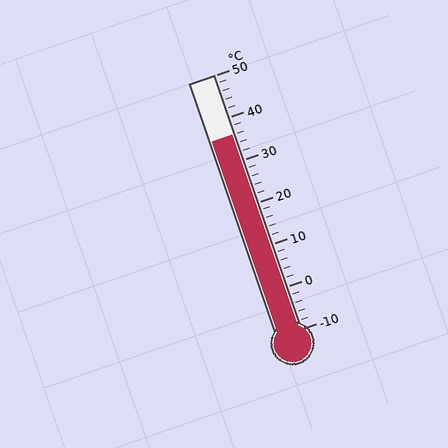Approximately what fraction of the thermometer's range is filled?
The thermometer is filled to approximately 75% of its range.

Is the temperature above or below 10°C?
The temperature is above 10°C.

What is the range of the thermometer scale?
The thermometer scale ranges from -10°C to 50°C.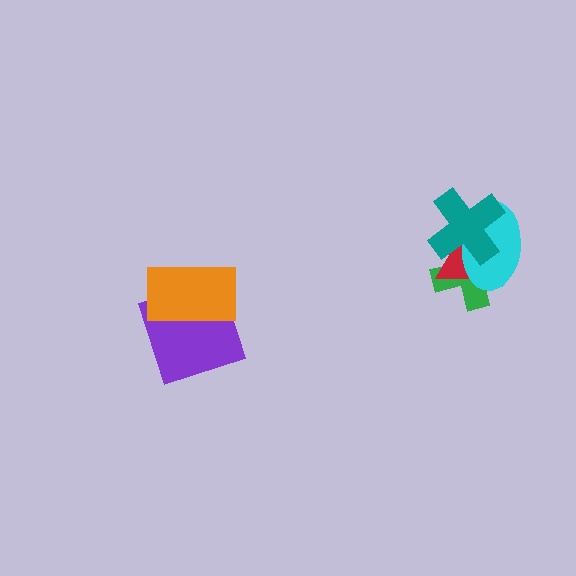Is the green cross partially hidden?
Yes, it is partially covered by another shape.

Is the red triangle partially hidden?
Yes, it is partially covered by another shape.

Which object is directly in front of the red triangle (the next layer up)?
The cyan ellipse is directly in front of the red triangle.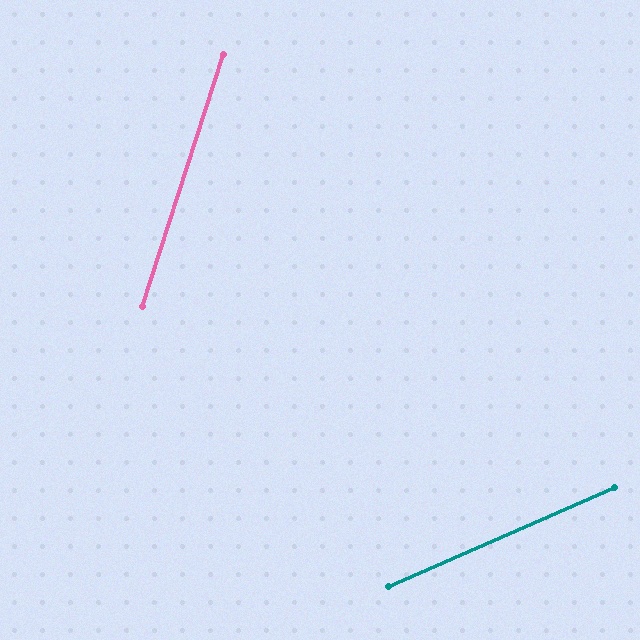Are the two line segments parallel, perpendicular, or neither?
Neither parallel nor perpendicular — they differ by about 48°.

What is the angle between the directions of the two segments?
Approximately 48 degrees.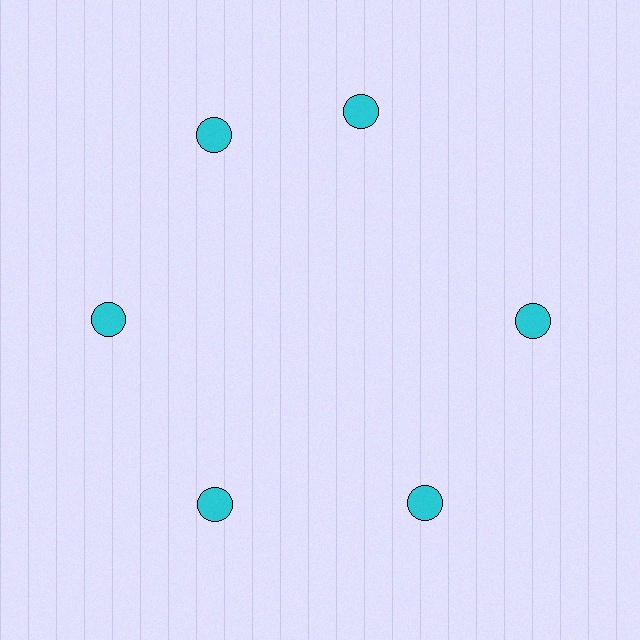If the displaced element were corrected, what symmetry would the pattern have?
It would have 6-fold rotational symmetry — the pattern would map onto itself every 60 degrees.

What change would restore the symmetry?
The symmetry would be restored by rotating it back into even spacing with its neighbors so that all 6 circles sit at equal angles and equal distance from the center.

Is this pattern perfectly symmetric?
No. The 6 cyan circles are arranged in a ring, but one element near the 1 o'clock position is rotated out of alignment along the ring, breaking the 6-fold rotational symmetry.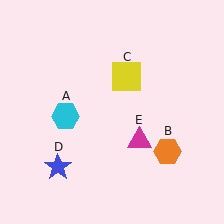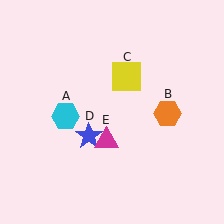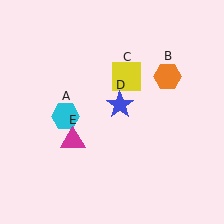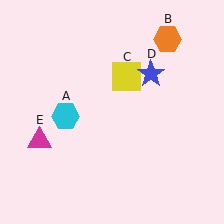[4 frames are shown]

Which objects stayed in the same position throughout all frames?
Cyan hexagon (object A) and yellow square (object C) remained stationary.